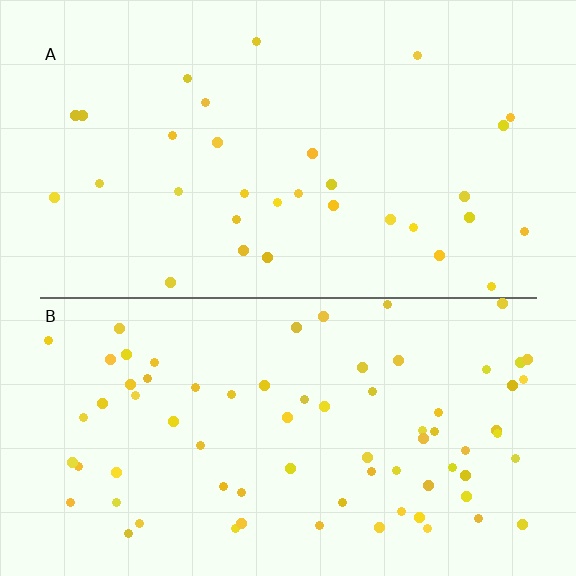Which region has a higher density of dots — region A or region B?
B (the bottom).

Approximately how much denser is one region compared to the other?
Approximately 2.3× — region B over region A.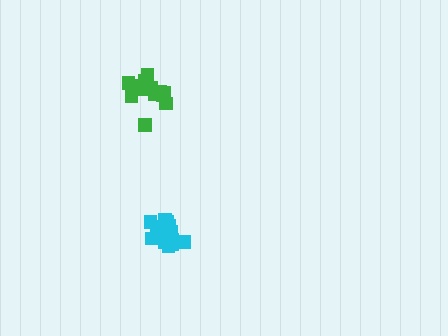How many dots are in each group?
Group 1: 13 dots, Group 2: 15 dots (28 total).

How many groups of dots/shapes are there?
There are 2 groups.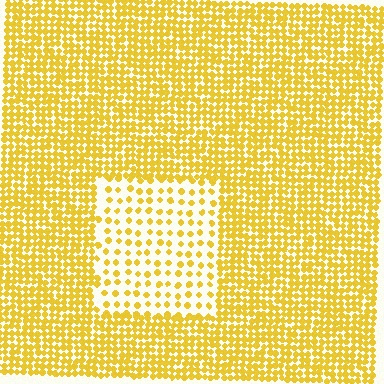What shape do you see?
I see a rectangle.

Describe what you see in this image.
The image contains small yellow elements arranged at two different densities. A rectangle-shaped region is visible where the elements are less densely packed than the surrounding area.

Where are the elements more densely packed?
The elements are more densely packed outside the rectangle boundary.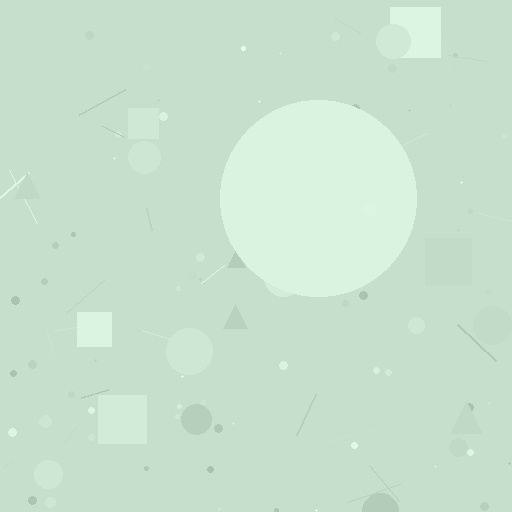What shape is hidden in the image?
A circle is hidden in the image.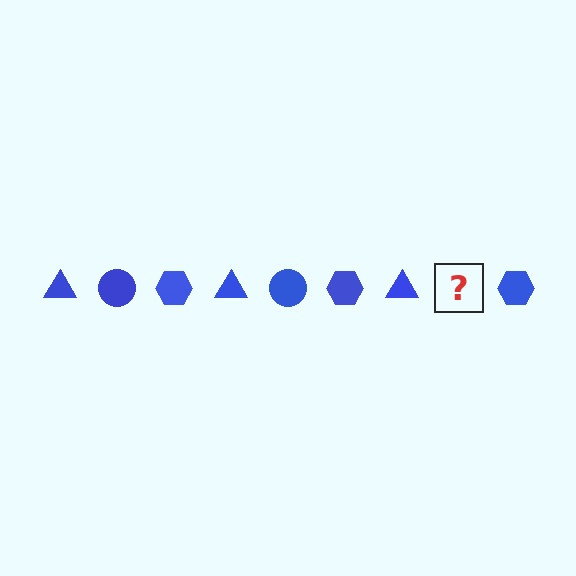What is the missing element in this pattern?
The missing element is a blue circle.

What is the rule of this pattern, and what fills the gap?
The rule is that the pattern cycles through triangle, circle, hexagon shapes in blue. The gap should be filled with a blue circle.